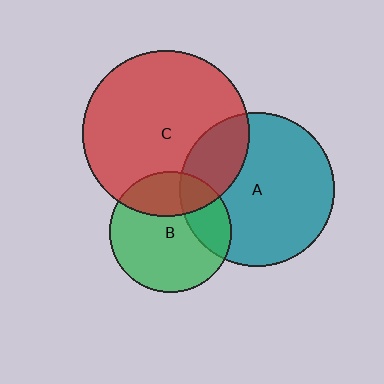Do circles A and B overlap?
Yes.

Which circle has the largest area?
Circle C (red).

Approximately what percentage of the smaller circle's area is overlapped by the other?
Approximately 25%.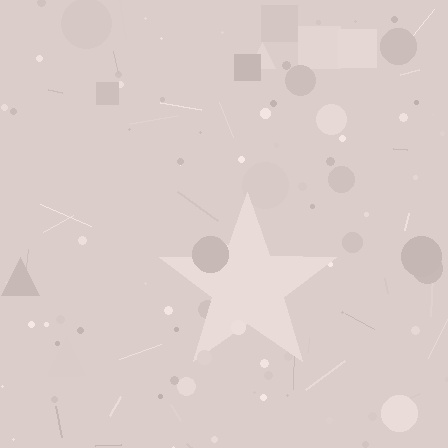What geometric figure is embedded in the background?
A star is embedded in the background.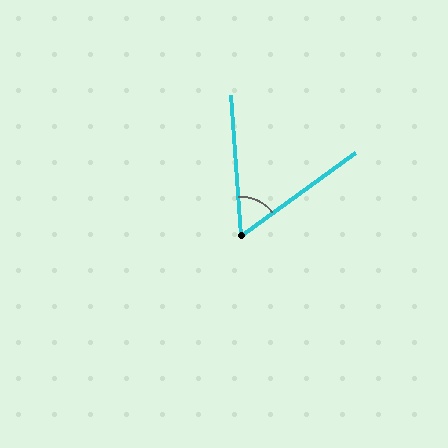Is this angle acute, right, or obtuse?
It is acute.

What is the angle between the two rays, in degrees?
Approximately 58 degrees.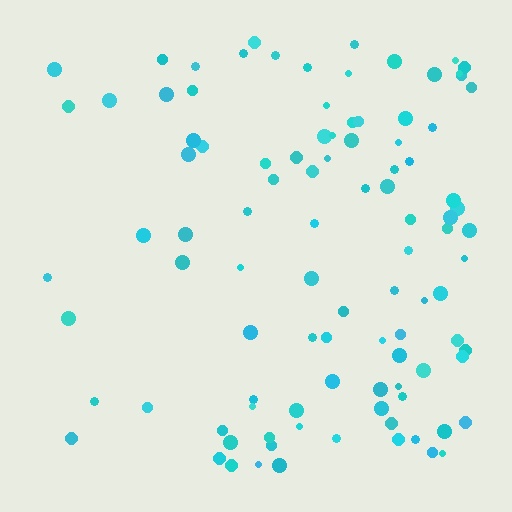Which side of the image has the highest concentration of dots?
The right.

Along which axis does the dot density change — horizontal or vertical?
Horizontal.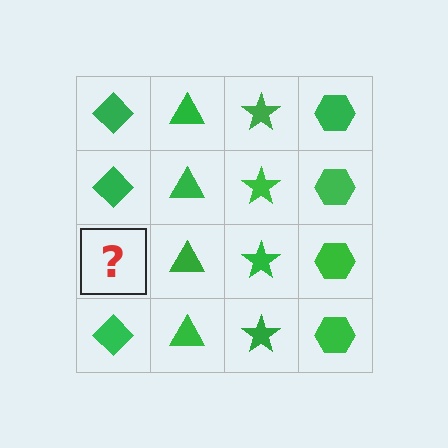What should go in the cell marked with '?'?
The missing cell should contain a green diamond.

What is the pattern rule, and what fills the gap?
The rule is that each column has a consistent shape. The gap should be filled with a green diamond.